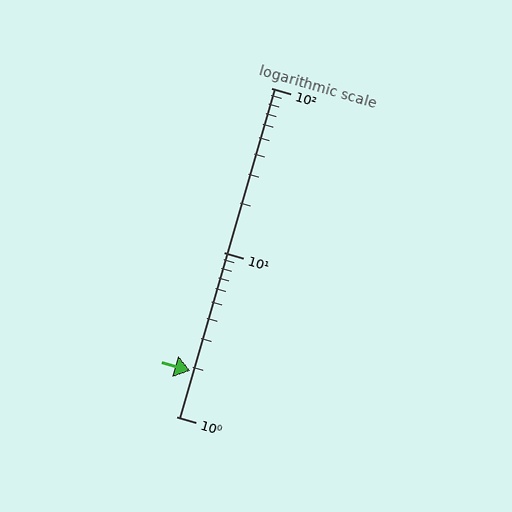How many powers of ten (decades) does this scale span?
The scale spans 2 decades, from 1 to 100.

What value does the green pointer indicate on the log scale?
The pointer indicates approximately 1.9.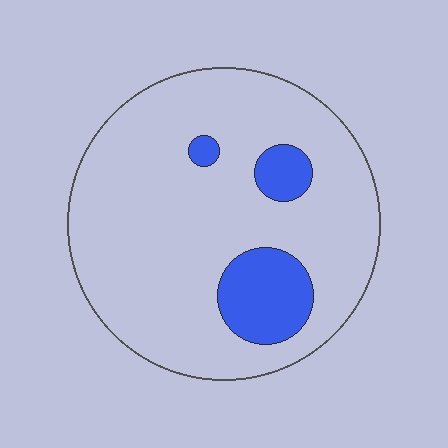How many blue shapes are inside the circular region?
3.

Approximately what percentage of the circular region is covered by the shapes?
Approximately 15%.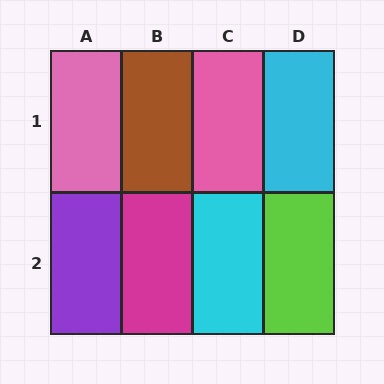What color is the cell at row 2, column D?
Lime.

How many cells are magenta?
1 cell is magenta.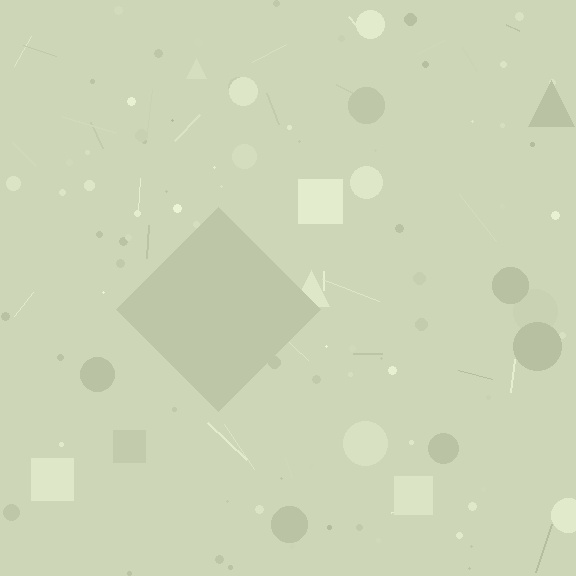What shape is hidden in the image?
A diamond is hidden in the image.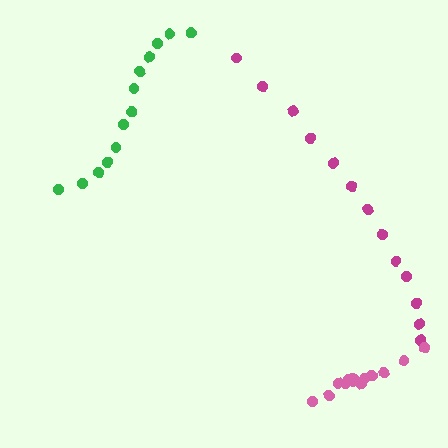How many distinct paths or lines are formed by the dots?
There are 3 distinct paths.